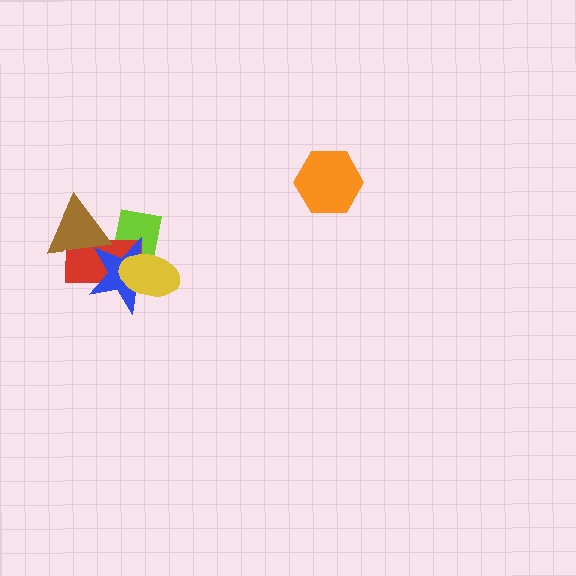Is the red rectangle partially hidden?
Yes, it is partially covered by another shape.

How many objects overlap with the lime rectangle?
4 objects overlap with the lime rectangle.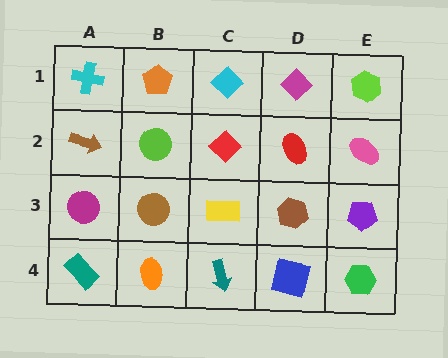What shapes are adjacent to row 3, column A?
A brown arrow (row 2, column A), a teal rectangle (row 4, column A), a brown circle (row 3, column B).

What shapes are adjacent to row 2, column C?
A cyan diamond (row 1, column C), a yellow rectangle (row 3, column C), a lime circle (row 2, column B), a red ellipse (row 2, column D).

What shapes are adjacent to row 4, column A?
A magenta circle (row 3, column A), an orange ellipse (row 4, column B).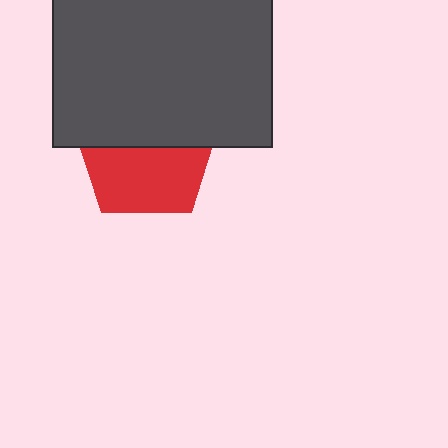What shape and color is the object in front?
The object in front is a dark gray rectangle.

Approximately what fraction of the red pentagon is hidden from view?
Roughly 48% of the red pentagon is hidden behind the dark gray rectangle.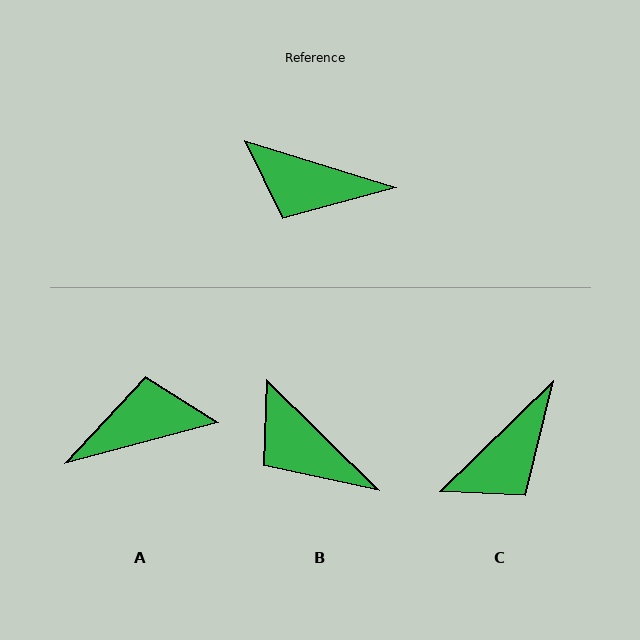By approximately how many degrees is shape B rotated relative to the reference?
Approximately 28 degrees clockwise.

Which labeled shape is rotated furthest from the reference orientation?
A, about 148 degrees away.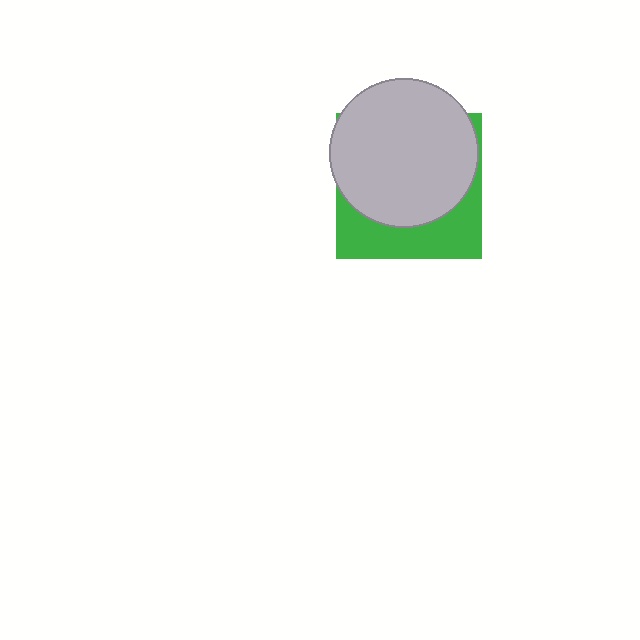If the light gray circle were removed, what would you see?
You would see the complete green square.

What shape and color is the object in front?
The object in front is a light gray circle.